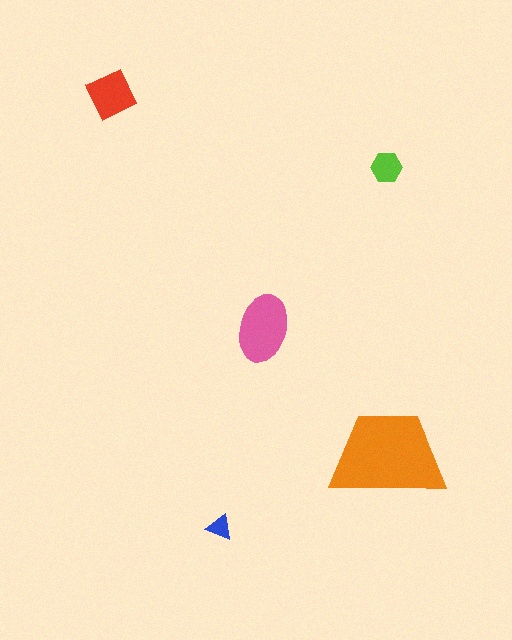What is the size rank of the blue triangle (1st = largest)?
5th.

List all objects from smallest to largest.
The blue triangle, the lime hexagon, the red square, the pink ellipse, the orange trapezoid.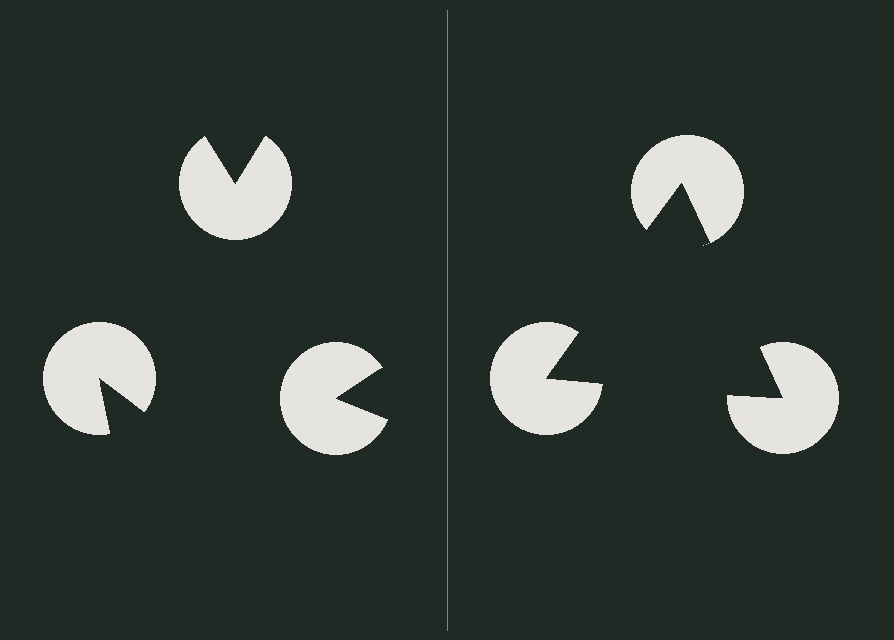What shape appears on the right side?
An illusory triangle.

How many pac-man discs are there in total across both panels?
6 — 3 on each side.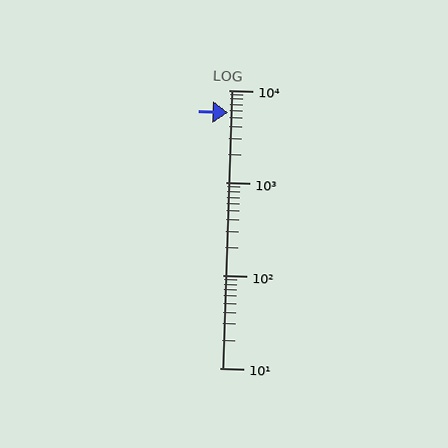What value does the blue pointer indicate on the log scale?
The pointer indicates approximately 5700.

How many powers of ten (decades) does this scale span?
The scale spans 3 decades, from 10 to 10000.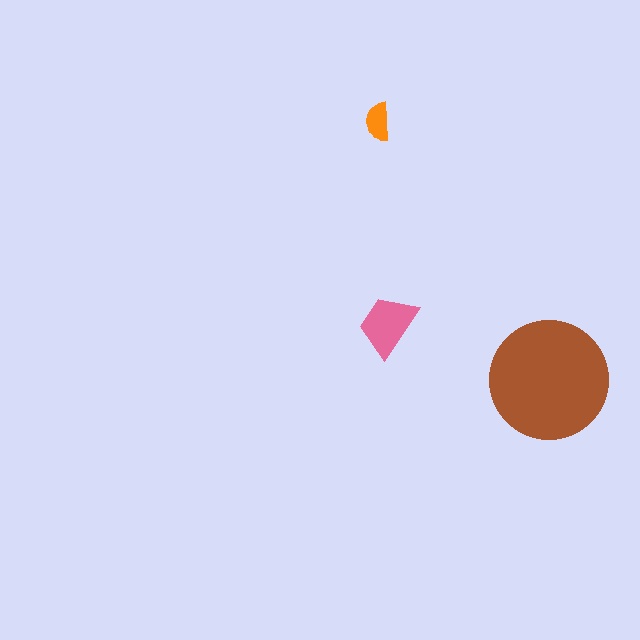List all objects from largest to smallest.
The brown circle, the pink trapezoid, the orange semicircle.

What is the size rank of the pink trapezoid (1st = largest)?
2nd.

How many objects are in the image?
There are 3 objects in the image.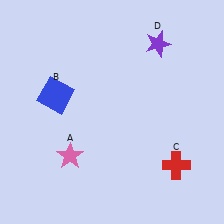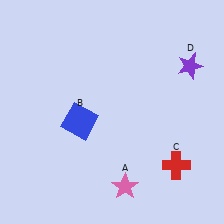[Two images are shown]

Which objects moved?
The objects that moved are: the pink star (A), the blue square (B), the purple star (D).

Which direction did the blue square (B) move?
The blue square (B) moved down.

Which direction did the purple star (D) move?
The purple star (D) moved right.